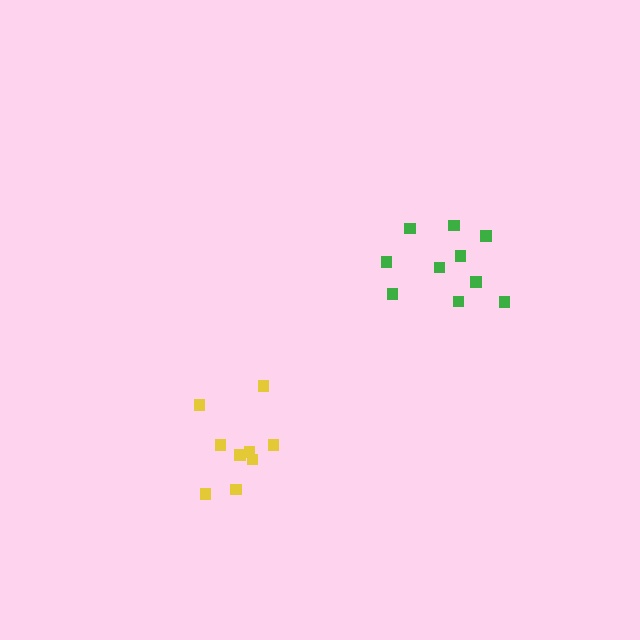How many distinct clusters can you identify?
There are 2 distinct clusters.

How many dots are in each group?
Group 1: 9 dots, Group 2: 10 dots (19 total).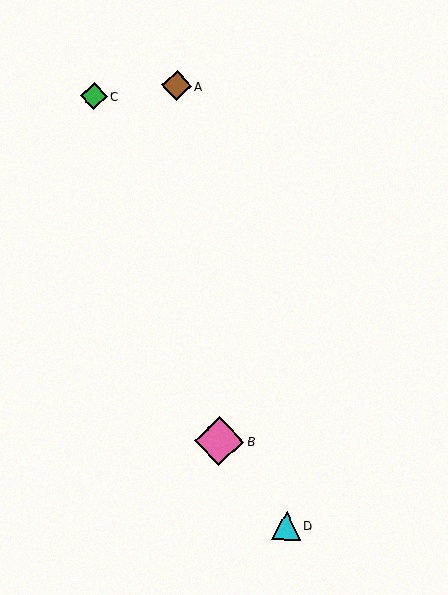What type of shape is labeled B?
Shape B is a pink diamond.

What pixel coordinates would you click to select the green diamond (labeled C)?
Click at (94, 96) to select the green diamond C.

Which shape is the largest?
The pink diamond (labeled B) is the largest.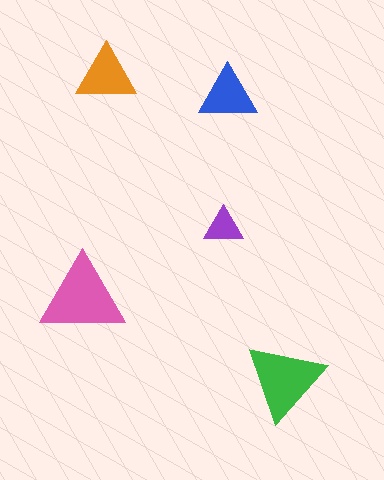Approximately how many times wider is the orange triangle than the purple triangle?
About 1.5 times wider.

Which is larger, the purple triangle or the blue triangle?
The blue one.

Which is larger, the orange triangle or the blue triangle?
The orange one.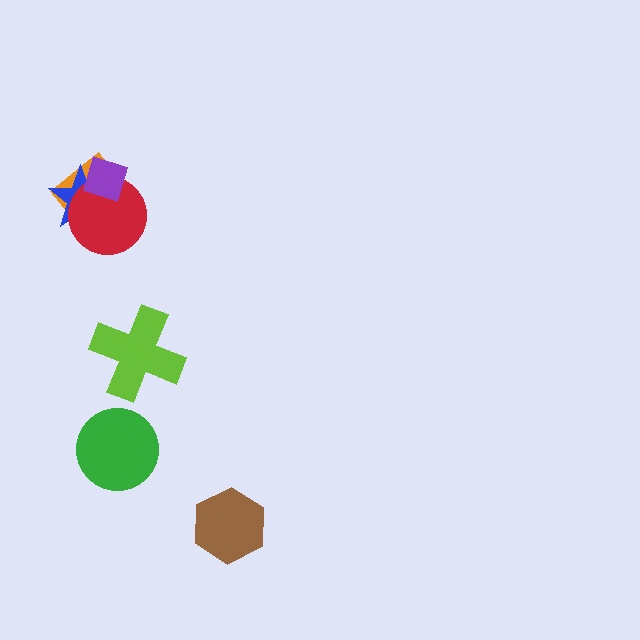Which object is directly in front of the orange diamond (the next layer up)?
The blue star is directly in front of the orange diamond.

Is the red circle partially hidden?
Yes, it is partially covered by another shape.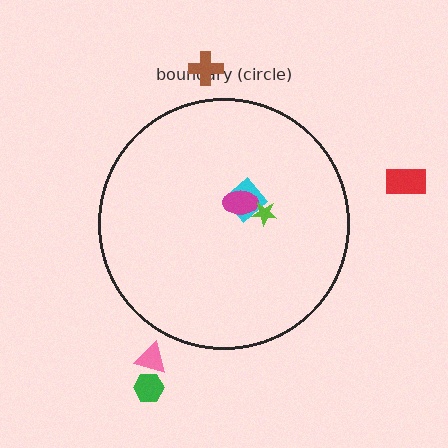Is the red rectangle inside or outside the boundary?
Outside.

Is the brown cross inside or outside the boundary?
Outside.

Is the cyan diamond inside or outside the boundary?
Inside.